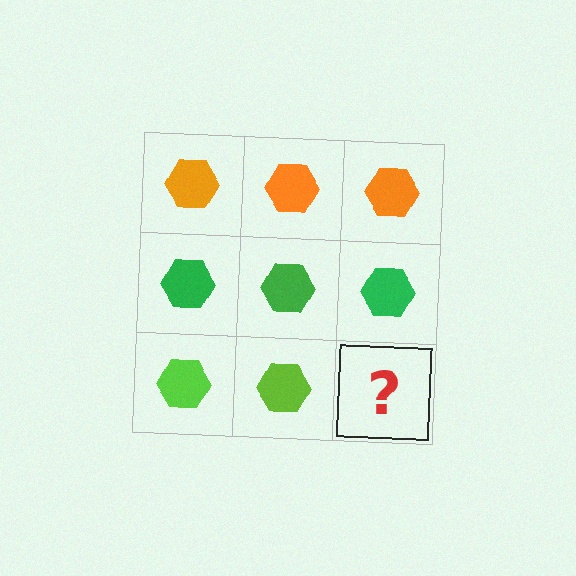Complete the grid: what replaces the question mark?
The question mark should be replaced with a lime hexagon.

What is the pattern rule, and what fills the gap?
The rule is that each row has a consistent color. The gap should be filled with a lime hexagon.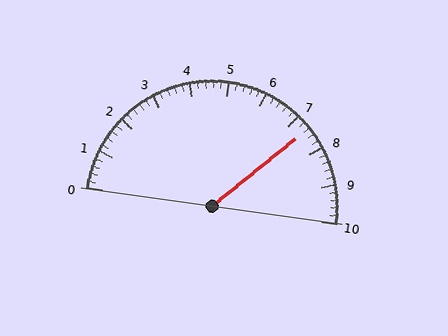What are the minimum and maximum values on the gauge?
The gauge ranges from 0 to 10.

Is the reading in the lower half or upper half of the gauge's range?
The reading is in the upper half of the range (0 to 10).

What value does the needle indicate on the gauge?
The needle indicates approximately 7.4.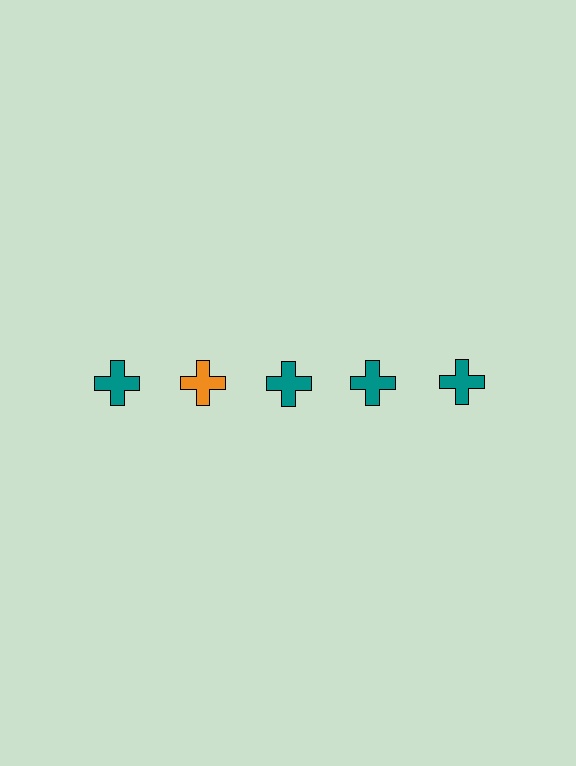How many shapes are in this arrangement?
There are 5 shapes arranged in a grid pattern.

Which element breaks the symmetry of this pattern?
The orange cross in the top row, second from left column breaks the symmetry. All other shapes are teal crosses.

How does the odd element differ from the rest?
It has a different color: orange instead of teal.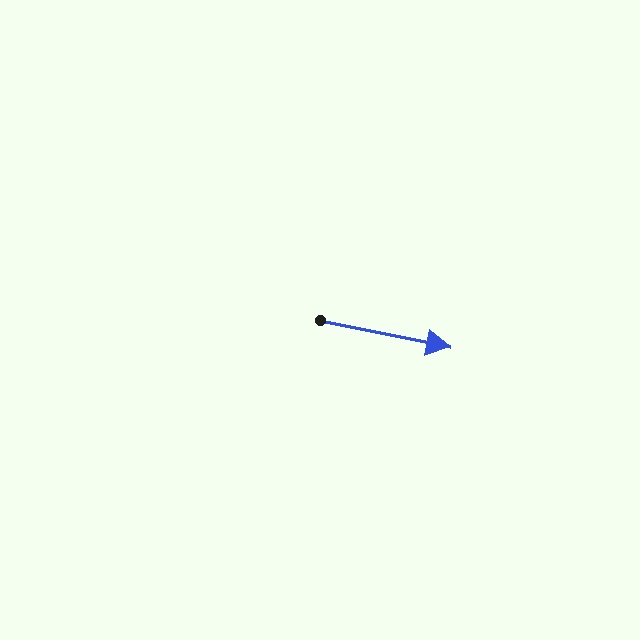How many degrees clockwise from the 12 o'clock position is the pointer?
Approximately 102 degrees.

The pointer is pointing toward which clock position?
Roughly 3 o'clock.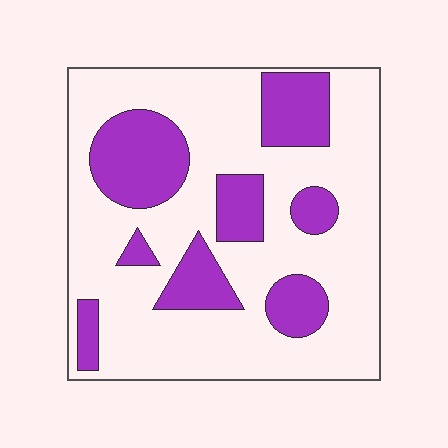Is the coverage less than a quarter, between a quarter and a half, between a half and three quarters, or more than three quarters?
Between a quarter and a half.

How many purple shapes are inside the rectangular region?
8.